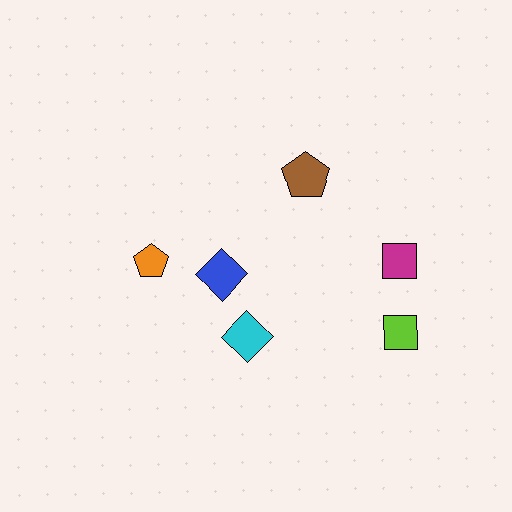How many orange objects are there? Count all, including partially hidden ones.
There is 1 orange object.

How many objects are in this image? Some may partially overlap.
There are 6 objects.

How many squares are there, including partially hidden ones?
There are 2 squares.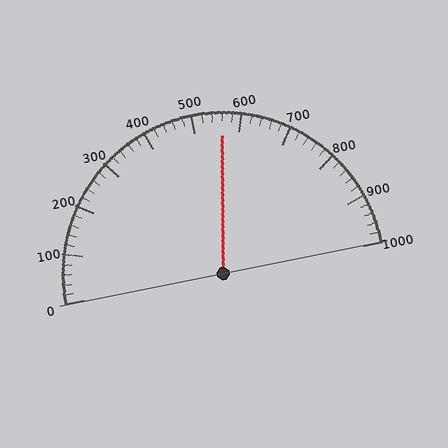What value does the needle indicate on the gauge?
The needle indicates approximately 560.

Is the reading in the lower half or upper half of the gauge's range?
The reading is in the upper half of the range (0 to 1000).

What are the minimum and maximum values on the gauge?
The gauge ranges from 0 to 1000.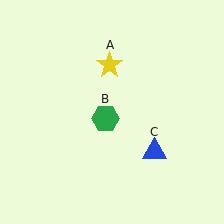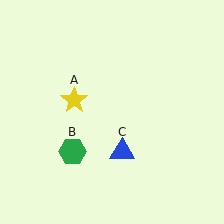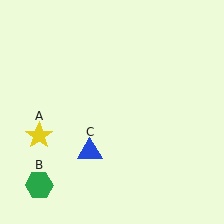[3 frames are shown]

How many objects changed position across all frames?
3 objects changed position: yellow star (object A), green hexagon (object B), blue triangle (object C).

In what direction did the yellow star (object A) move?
The yellow star (object A) moved down and to the left.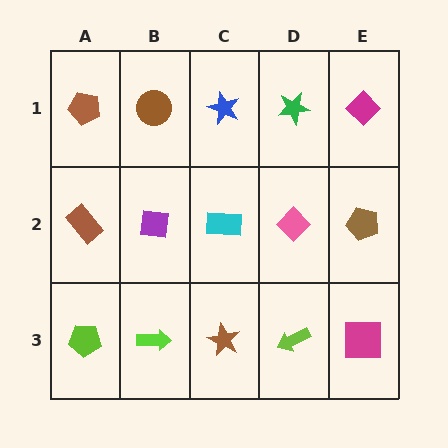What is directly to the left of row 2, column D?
A cyan rectangle.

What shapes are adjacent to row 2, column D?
A green star (row 1, column D), a lime arrow (row 3, column D), a cyan rectangle (row 2, column C), a brown pentagon (row 2, column E).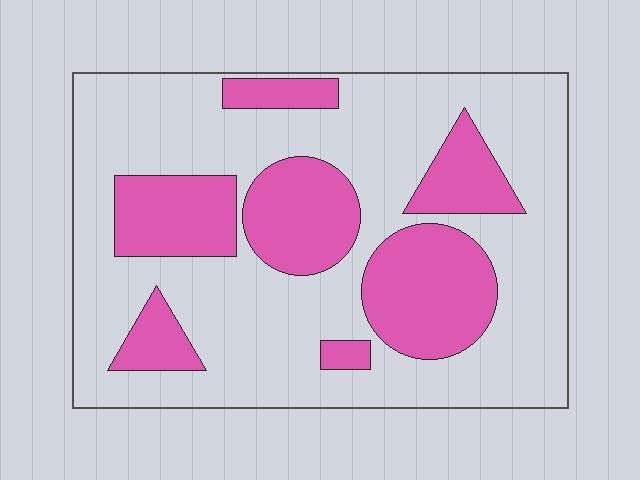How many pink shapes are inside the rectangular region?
7.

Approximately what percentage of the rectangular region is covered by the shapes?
Approximately 30%.